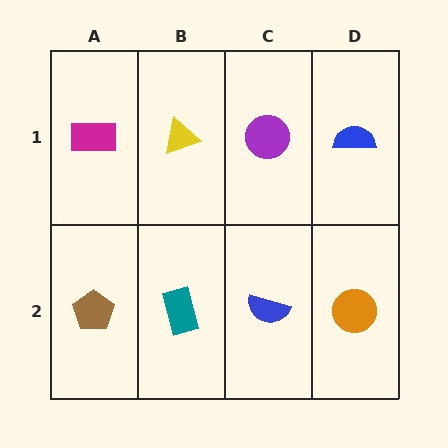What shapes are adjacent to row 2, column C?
A purple circle (row 1, column C), a teal rectangle (row 2, column B), an orange circle (row 2, column D).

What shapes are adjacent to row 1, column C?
A blue semicircle (row 2, column C), a yellow triangle (row 1, column B), a blue semicircle (row 1, column D).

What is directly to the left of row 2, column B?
A brown pentagon.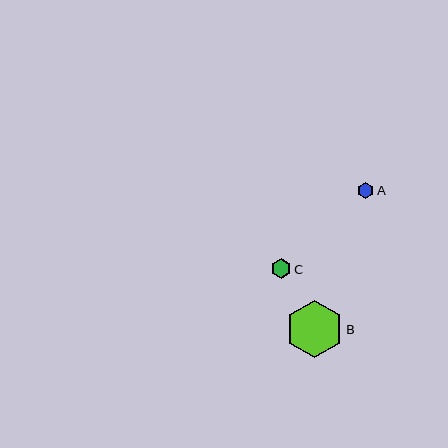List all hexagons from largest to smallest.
From largest to smallest: B, C, A.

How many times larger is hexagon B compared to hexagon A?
Hexagon B is approximately 3.6 times the size of hexagon A.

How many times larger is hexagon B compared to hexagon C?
Hexagon B is approximately 2.8 times the size of hexagon C.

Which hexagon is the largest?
Hexagon B is the largest with a size of approximately 57 pixels.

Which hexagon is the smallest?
Hexagon A is the smallest with a size of approximately 16 pixels.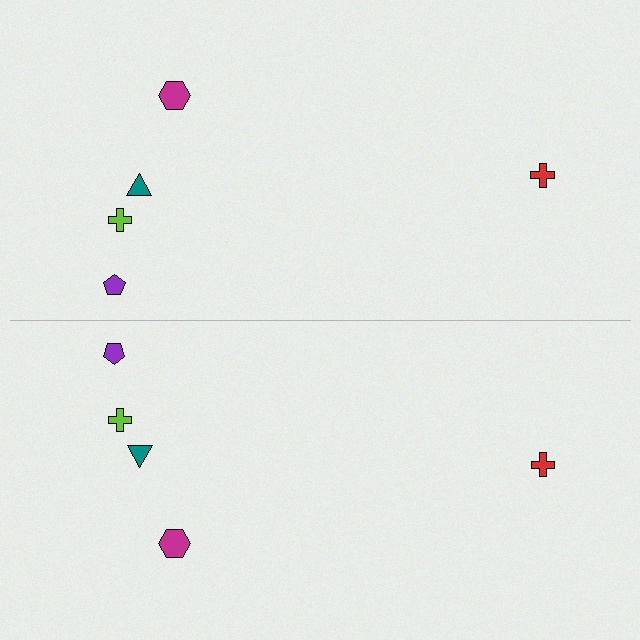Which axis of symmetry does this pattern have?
The pattern has a horizontal axis of symmetry running through the center of the image.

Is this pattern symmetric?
Yes, this pattern has bilateral (reflection) symmetry.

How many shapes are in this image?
There are 10 shapes in this image.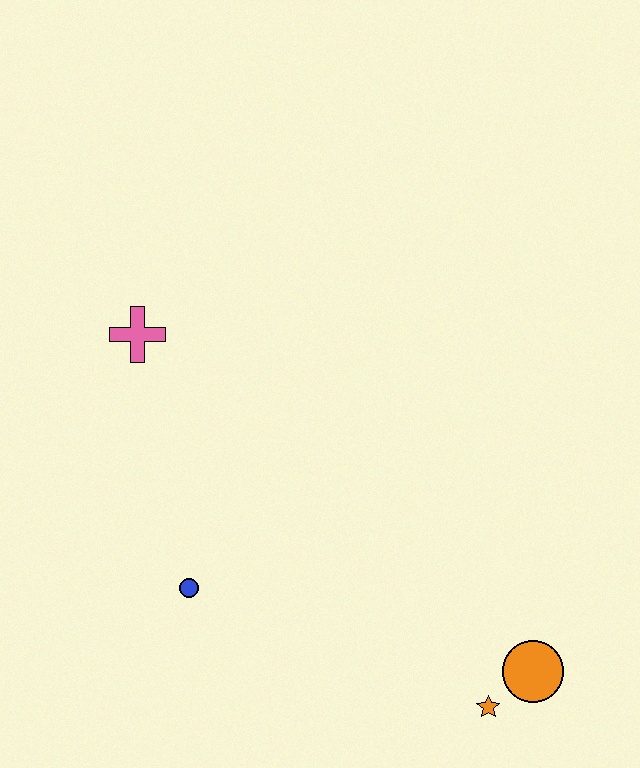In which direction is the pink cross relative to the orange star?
The pink cross is above the orange star.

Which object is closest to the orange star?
The orange circle is closest to the orange star.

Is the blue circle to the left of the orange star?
Yes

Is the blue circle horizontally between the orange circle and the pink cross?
Yes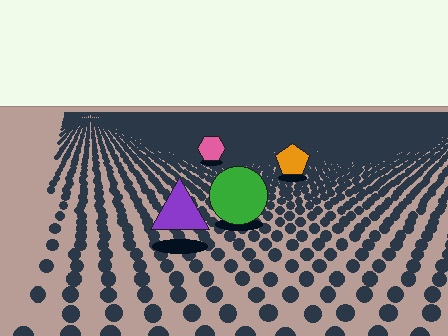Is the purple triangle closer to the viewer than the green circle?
Yes. The purple triangle is closer — you can tell from the texture gradient: the ground texture is coarser near it.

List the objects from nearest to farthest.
From nearest to farthest: the purple triangle, the green circle, the orange pentagon, the pink hexagon.